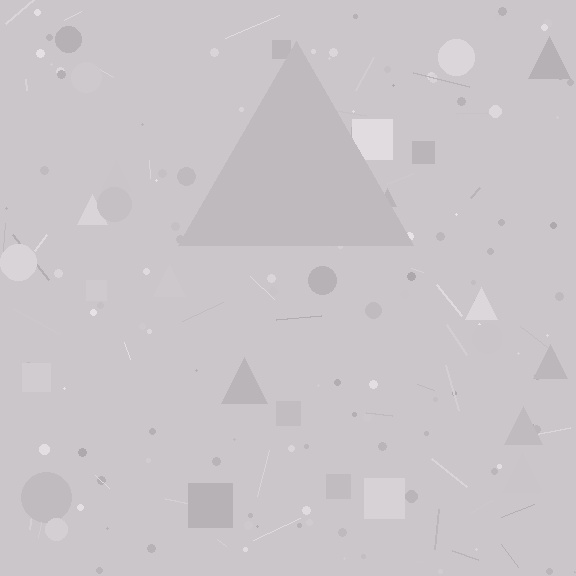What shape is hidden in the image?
A triangle is hidden in the image.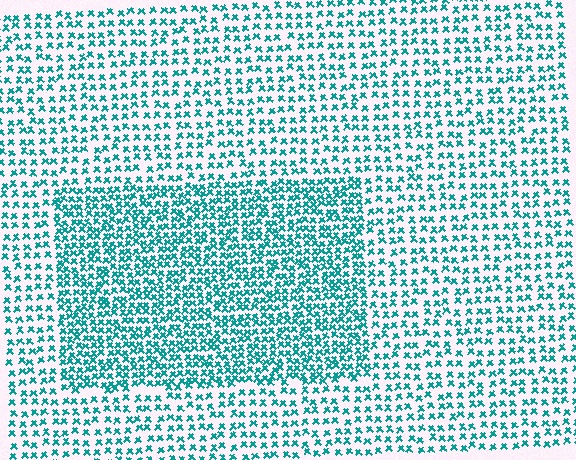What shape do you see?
I see a rectangle.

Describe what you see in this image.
The image contains small teal elements arranged at two different densities. A rectangle-shaped region is visible where the elements are more densely packed than the surrounding area.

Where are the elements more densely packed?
The elements are more densely packed inside the rectangle boundary.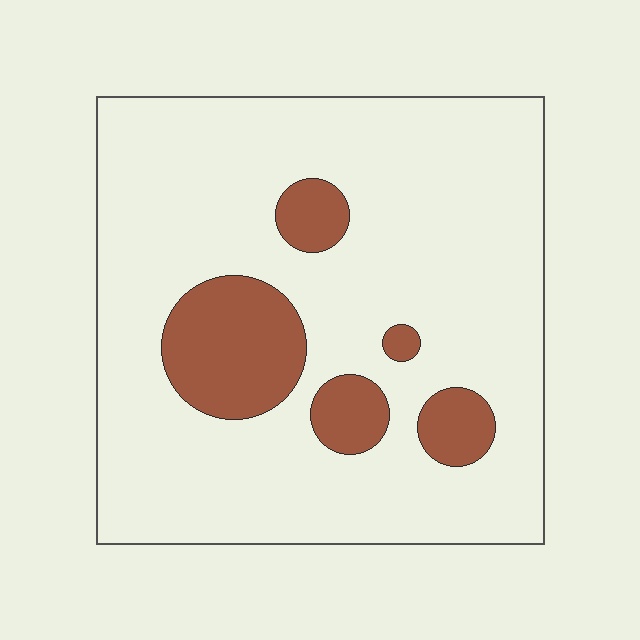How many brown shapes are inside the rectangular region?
5.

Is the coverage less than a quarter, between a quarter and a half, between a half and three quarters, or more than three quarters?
Less than a quarter.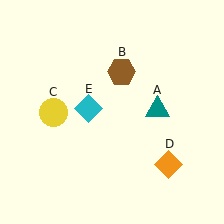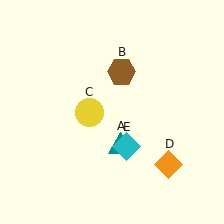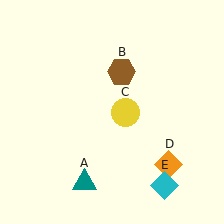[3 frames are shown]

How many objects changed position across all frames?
3 objects changed position: teal triangle (object A), yellow circle (object C), cyan diamond (object E).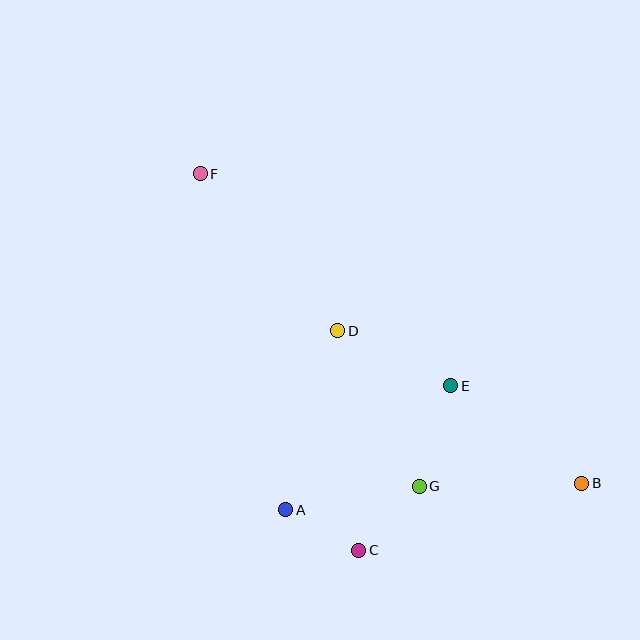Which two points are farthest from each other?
Points B and F are farthest from each other.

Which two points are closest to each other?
Points A and C are closest to each other.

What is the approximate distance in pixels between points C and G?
The distance between C and G is approximately 88 pixels.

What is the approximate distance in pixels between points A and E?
The distance between A and E is approximately 206 pixels.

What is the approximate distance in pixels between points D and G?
The distance between D and G is approximately 176 pixels.